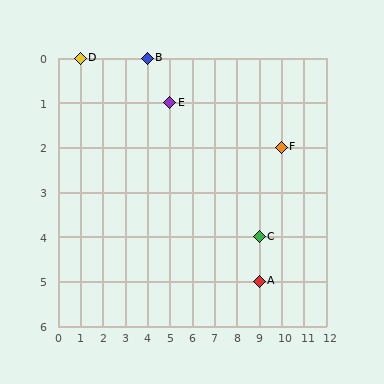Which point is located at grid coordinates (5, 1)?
Point E is at (5, 1).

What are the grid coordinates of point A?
Point A is at grid coordinates (9, 5).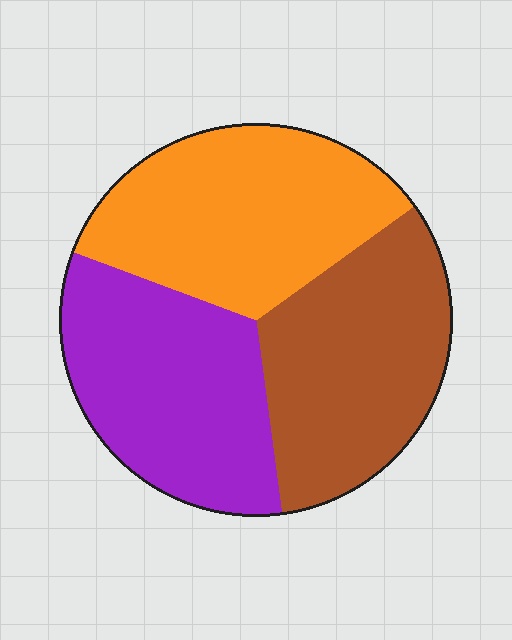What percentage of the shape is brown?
Brown takes up about one third (1/3) of the shape.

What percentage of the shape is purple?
Purple covers around 35% of the shape.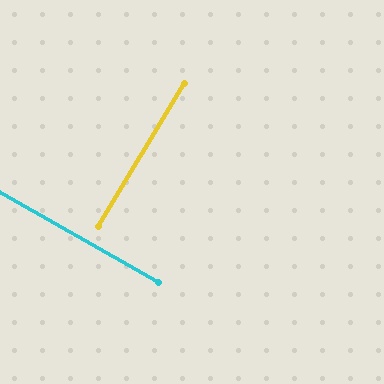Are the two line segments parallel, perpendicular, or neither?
Perpendicular — they meet at approximately 89°.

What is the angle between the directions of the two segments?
Approximately 89 degrees.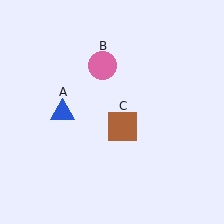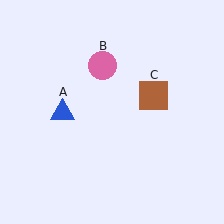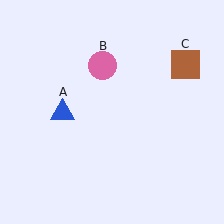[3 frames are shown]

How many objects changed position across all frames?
1 object changed position: brown square (object C).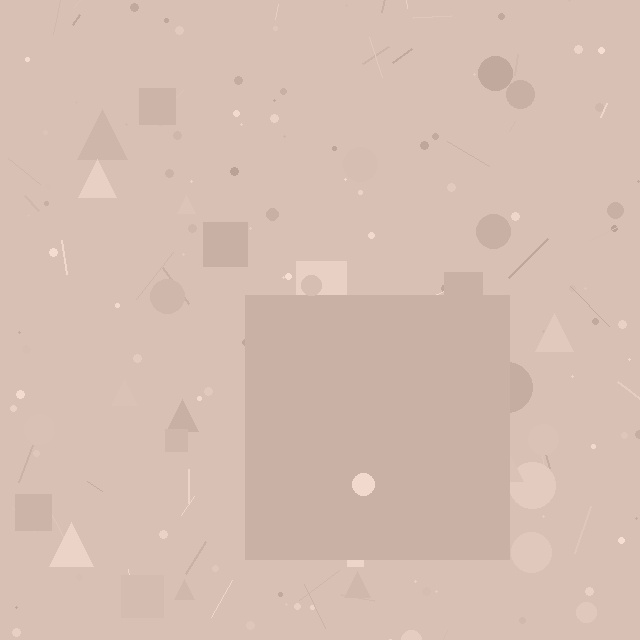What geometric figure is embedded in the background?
A square is embedded in the background.